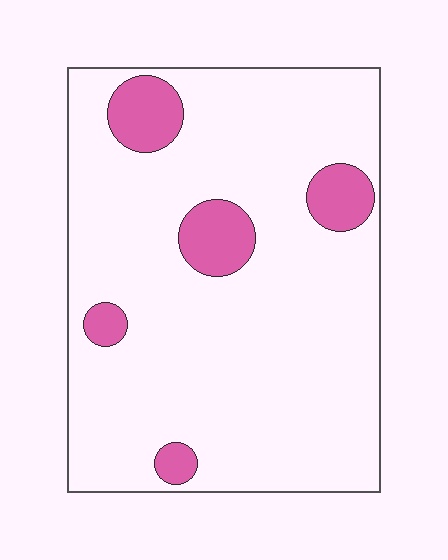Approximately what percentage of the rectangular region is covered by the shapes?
Approximately 10%.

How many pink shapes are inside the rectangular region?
5.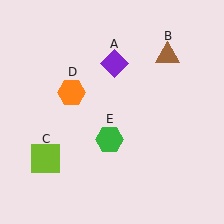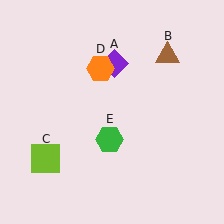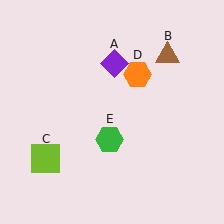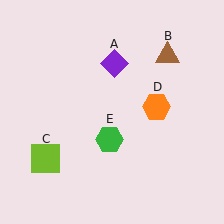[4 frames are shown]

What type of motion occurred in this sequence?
The orange hexagon (object D) rotated clockwise around the center of the scene.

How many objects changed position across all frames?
1 object changed position: orange hexagon (object D).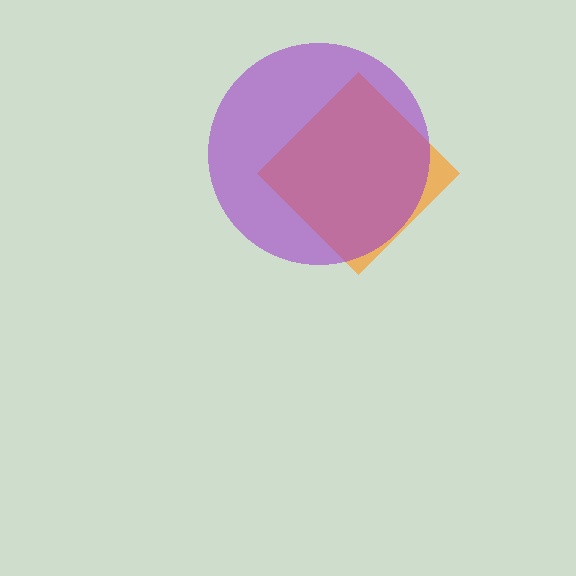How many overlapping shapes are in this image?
There are 2 overlapping shapes in the image.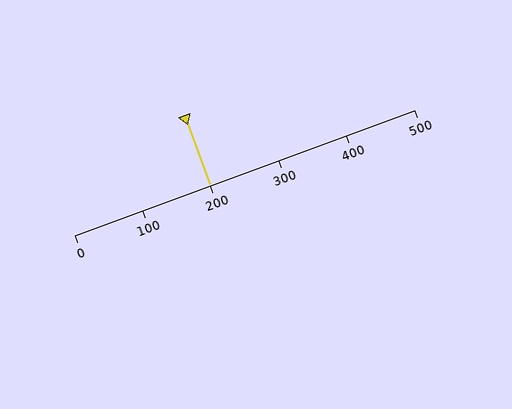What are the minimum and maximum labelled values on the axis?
The axis runs from 0 to 500.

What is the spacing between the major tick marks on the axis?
The major ticks are spaced 100 apart.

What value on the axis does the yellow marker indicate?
The marker indicates approximately 200.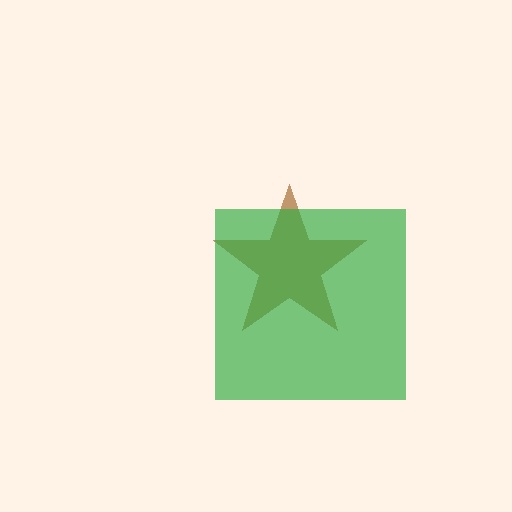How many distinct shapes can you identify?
There are 2 distinct shapes: a brown star, a green square.